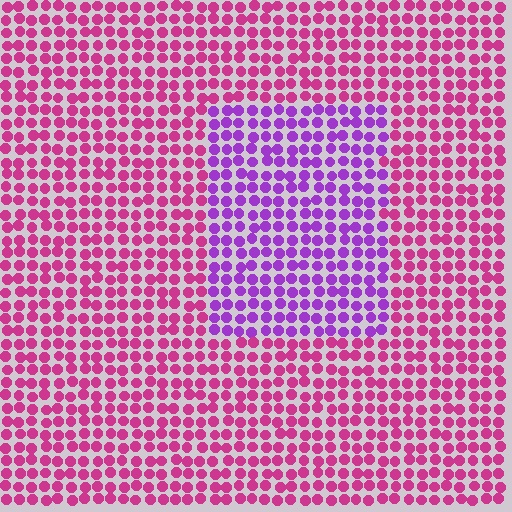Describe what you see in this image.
The image is filled with small magenta elements in a uniform arrangement. A rectangle-shaped region is visible where the elements are tinted to a slightly different hue, forming a subtle color boundary.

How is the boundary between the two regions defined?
The boundary is defined purely by a slight shift in hue (about 43 degrees). Spacing, size, and orientation are identical on both sides.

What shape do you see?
I see a rectangle.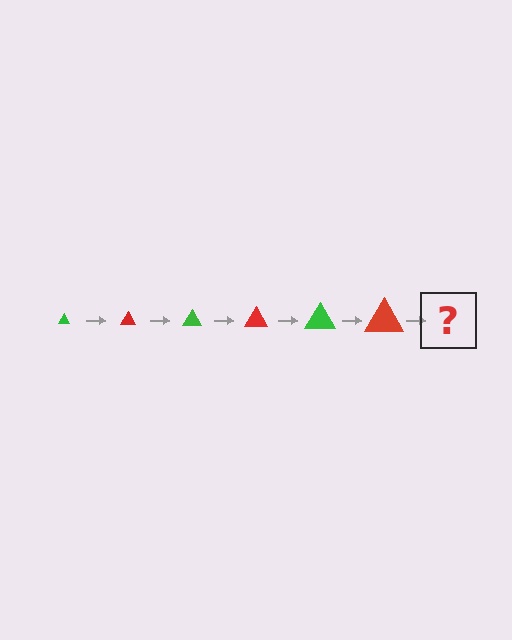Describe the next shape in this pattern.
It should be a green triangle, larger than the previous one.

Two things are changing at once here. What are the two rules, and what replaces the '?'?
The two rules are that the triangle grows larger each step and the color cycles through green and red. The '?' should be a green triangle, larger than the previous one.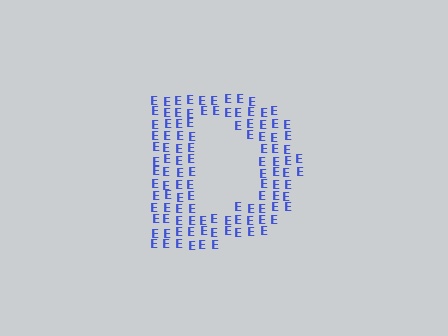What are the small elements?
The small elements are letter E's.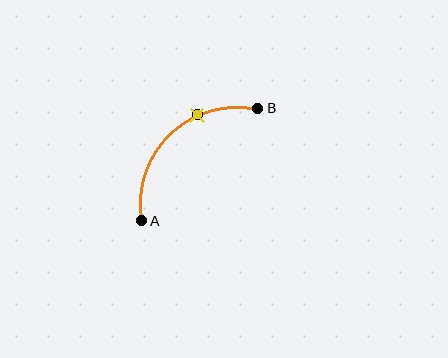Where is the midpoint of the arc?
The arc midpoint is the point on the curve farthest from the straight line joining A and B. It sits above and to the left of that line.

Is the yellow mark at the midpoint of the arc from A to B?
No. The yellow mark lies on the arc but is closer to endpoint B. The arc midpoint would be at the point on the curve equidistant along the arc from both A and B.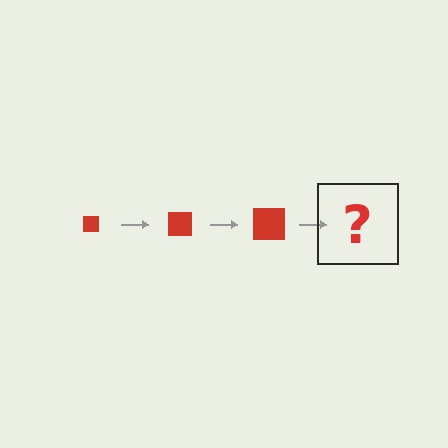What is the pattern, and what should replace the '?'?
The pattern is that the square gets progressively larger each step. The '?' should be a red square, larger than the previous one.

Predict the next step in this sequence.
The next step is a red square, larger than the previous one.